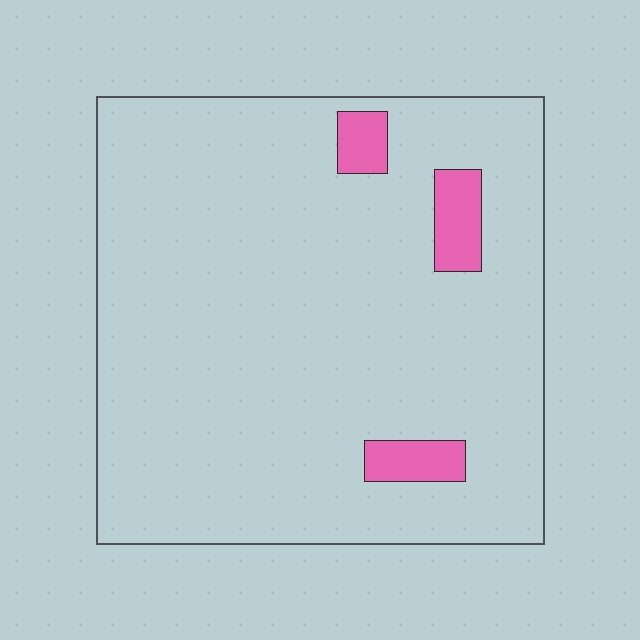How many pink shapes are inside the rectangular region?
3.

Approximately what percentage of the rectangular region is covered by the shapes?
Approximately 5%.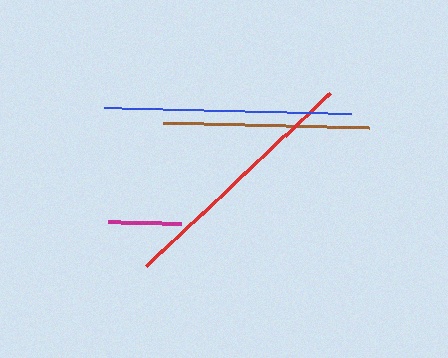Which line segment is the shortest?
The magenta line is the shortest at approximately 72 pixels.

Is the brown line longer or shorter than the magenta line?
The brown line is longer than the magenta line.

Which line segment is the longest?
The red line is the longest at approximately 253 pixels.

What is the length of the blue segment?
The blue segment is approximately 247 pixels long.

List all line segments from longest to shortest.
From longest to shortest: red, blue, brown, magenta.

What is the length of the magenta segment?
The magenta segment is approximately 72 pixels long.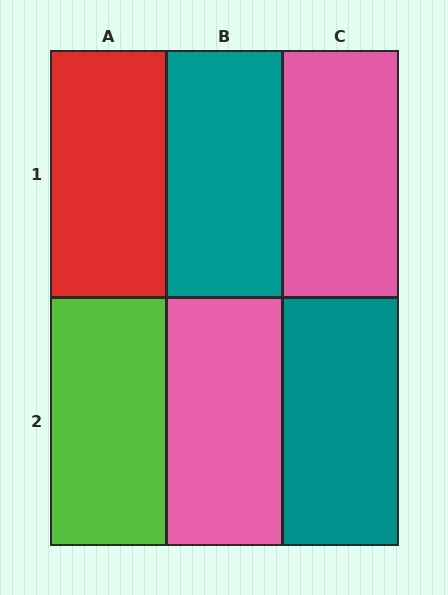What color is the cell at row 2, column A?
Lime.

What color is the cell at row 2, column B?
Pink.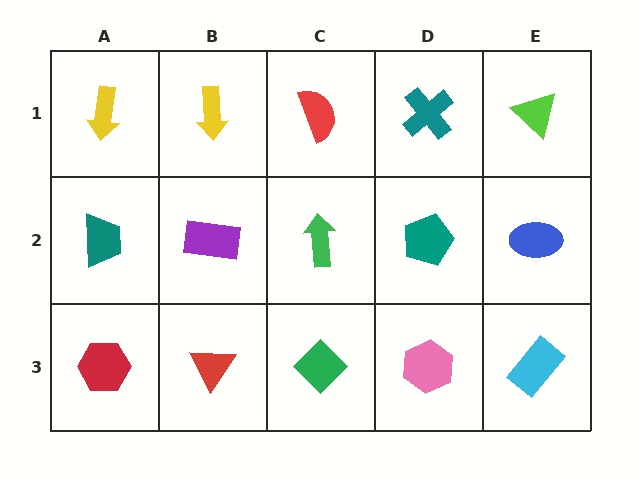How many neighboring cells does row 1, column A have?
2.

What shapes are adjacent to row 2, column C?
A red semicircle (row 1, column C), a green diamond (row 3, column C), a purple rectangle (row 2, column B), a teal pentagon (row 2, column D).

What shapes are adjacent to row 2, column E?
A lime triangle (row 1, column E), a cyan rectangle (row 3, column E), a teal pentagon (row 2, column D).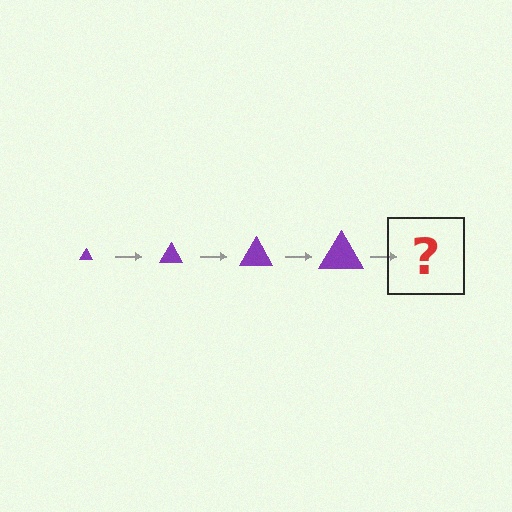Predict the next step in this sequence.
The next step is a purple triangle, larger than the previous one.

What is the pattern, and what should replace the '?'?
The pattern is that the triangle gets progressively larger each step. The '?' should be a purple triangle, larger than the previous one.